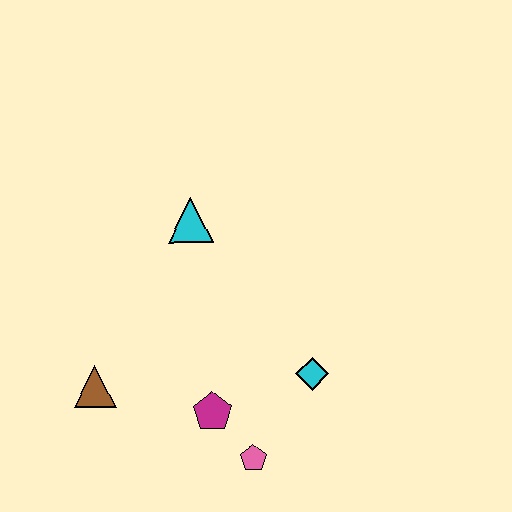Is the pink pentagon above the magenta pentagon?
No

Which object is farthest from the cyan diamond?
The brown triangle is farthest from the cyan diamond.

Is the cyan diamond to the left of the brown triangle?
No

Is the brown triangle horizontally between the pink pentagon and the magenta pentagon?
No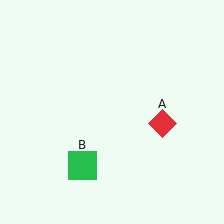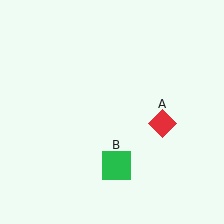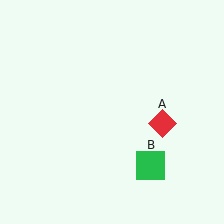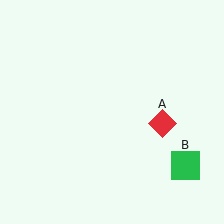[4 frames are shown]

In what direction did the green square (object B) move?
The green square (object B) moved right.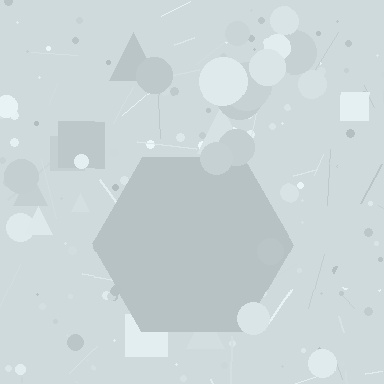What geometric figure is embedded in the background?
A hexagon is embedded in the background.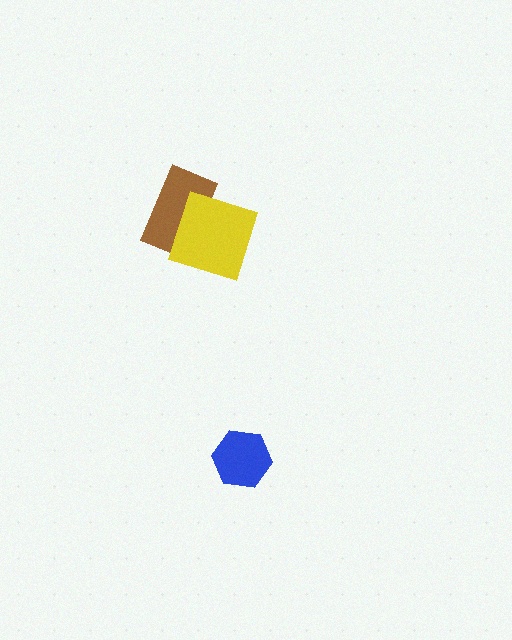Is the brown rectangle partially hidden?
Yes, it is partially covered by another shape.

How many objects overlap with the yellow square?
1 object overlaps with the yellow square.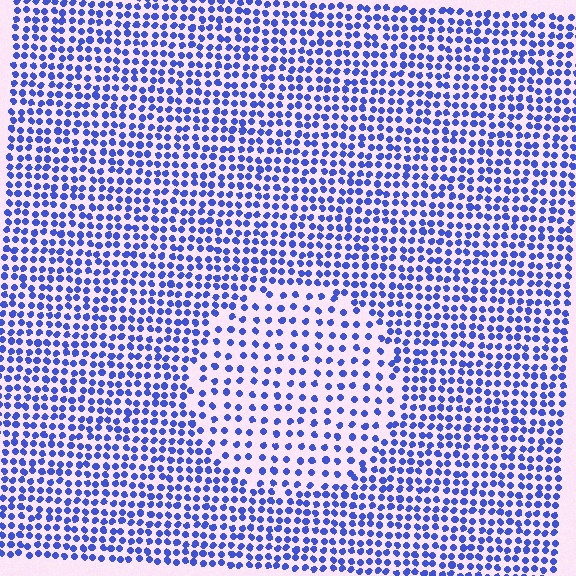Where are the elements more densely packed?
The elements are more densely packed outside the circle boundary.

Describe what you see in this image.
The image contains small blue elements arranged at two different densities. A circle-shaped region is visible where the elements are less densely packed than the surrounding area.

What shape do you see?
I see a circle.